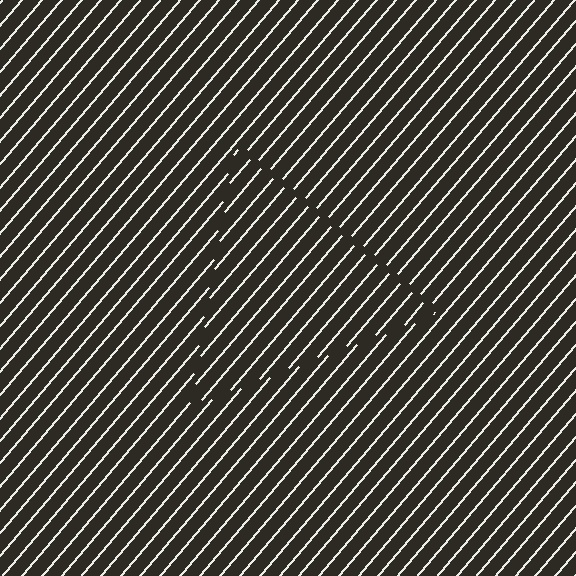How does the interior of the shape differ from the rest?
The interior of the shape contains the same grating, shifted by half a period — the contour is defined by the phase discontinuity where line-ends from the inner and outer gratings abut.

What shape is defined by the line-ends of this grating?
An illusory triangle. The interior of the shape contains the same grating, shifted by half a period — the contour is defined by the phase discontinuity where line-ends from the inner and outer gratings abut.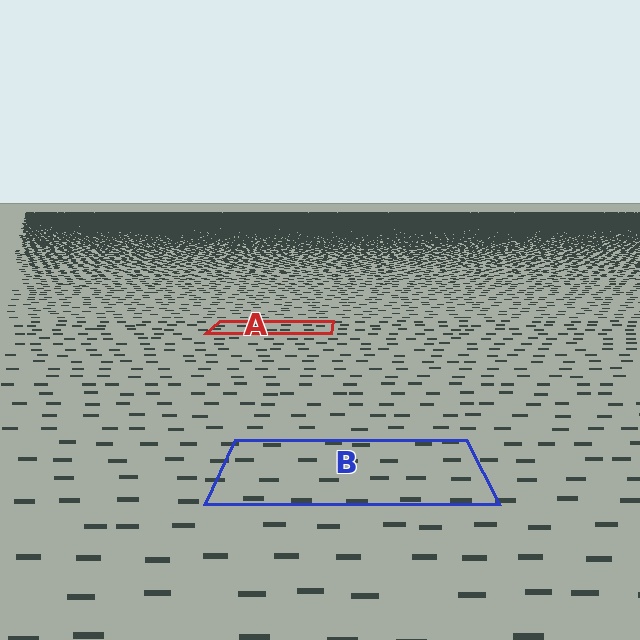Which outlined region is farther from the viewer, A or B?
Region A is farther from the viewer — the texture elements inside it appear smaller and more densely packed.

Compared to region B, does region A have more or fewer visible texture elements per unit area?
Region A has more texture elements per unit area — they are packed more densely because it is farther away.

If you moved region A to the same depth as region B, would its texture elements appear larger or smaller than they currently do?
They would appear larger. At a closer depth, the same texture elements are projected at a bigger on-screen size.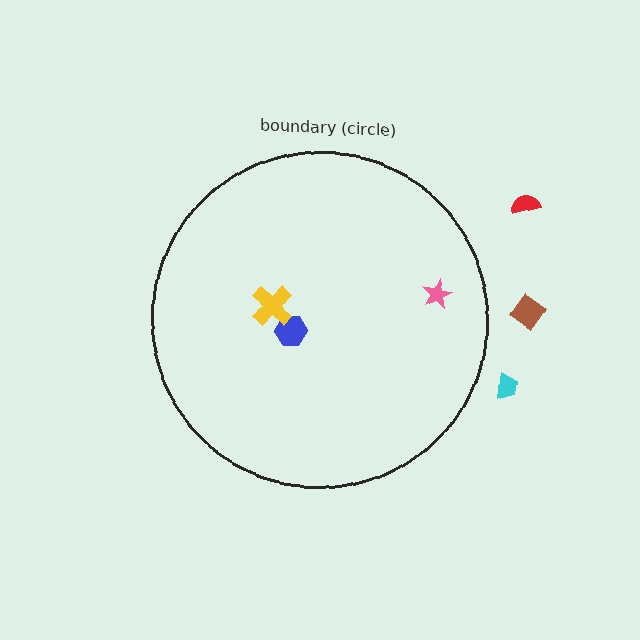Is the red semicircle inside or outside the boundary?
Outside.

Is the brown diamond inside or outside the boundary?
Outside.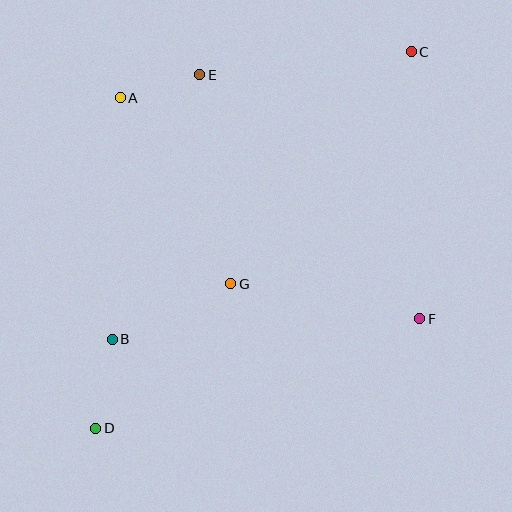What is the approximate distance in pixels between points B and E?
The distance between B and E is approximately 278 pixels.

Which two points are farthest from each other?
Points C and D are farthest from each other.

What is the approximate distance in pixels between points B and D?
The distance between B and D is approximately 91 pixels.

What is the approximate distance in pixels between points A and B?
The distance between A and B is approximately 242 pixels.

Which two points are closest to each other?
Points A and E are closest to each other.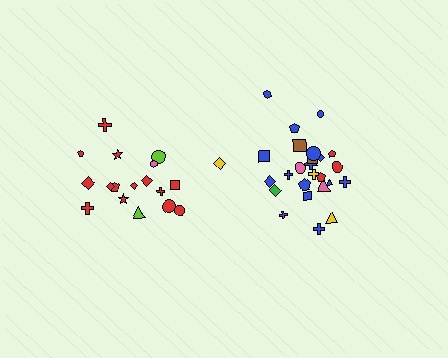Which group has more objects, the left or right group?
The right group.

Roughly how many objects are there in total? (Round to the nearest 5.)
Roughly 45 objects in total.